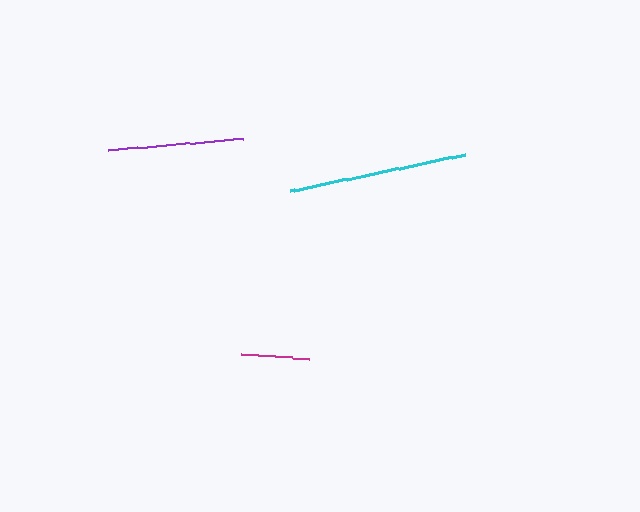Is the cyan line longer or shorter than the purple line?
The cyan line is longer than the purple line.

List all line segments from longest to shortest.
From longest to shortest: cyan, purple, magenta.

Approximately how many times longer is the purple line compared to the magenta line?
The purple line is approximately 2.0 times the length of the magenta line.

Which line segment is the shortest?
The magenta line is the shortest at approximately 68 pixels.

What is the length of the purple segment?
The purple segment is approximately 135 pixels long.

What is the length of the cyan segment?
The cyan segment is approximately 178 pixels long.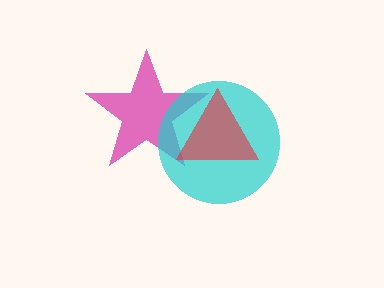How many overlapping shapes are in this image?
There are 3 overlapping shapes in the image.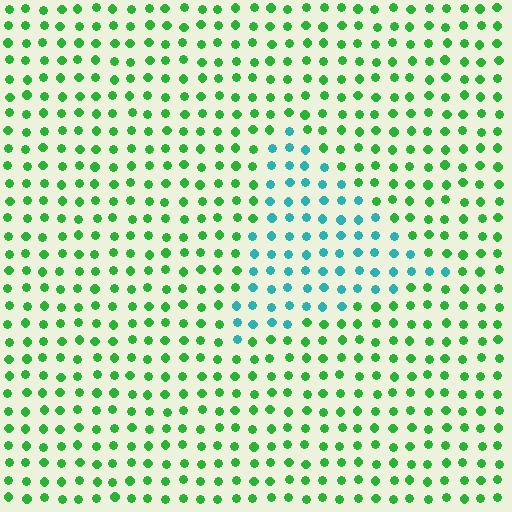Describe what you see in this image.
The image is filled with small green elements in a uniform arrangement. A triangle-shaped region is visible where the elements are tinted to a slightly different hue, forming a subtle color boundary.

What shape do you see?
I see a triangle.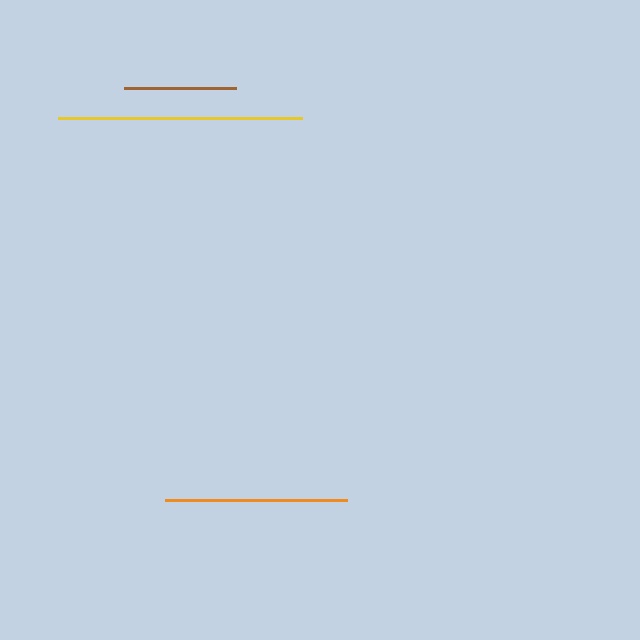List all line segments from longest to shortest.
From longest to shortest: yellow, orange, brown.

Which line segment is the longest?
The yellow line is the longest at approximately 244 pixels.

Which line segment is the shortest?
The brown line is the shortest at approximately 113 pixels.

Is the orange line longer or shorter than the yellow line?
The yellow line is longer than the orange line.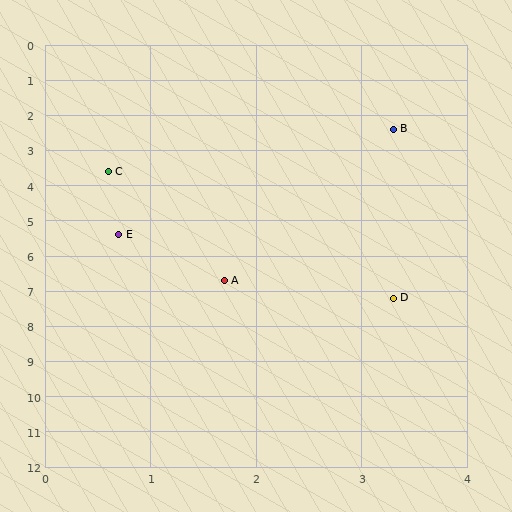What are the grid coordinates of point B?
Point B is at approximately (3.3, 2.4).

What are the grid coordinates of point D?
Point D is at approximately (3.3, 7.2).